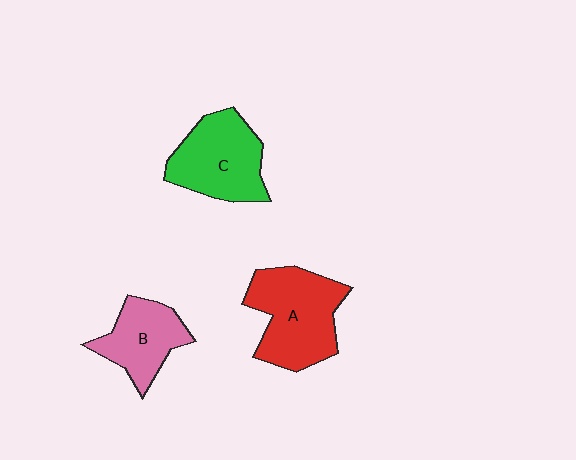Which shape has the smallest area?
Shape B (pink).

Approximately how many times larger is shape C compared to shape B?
Approximately 1.3 times.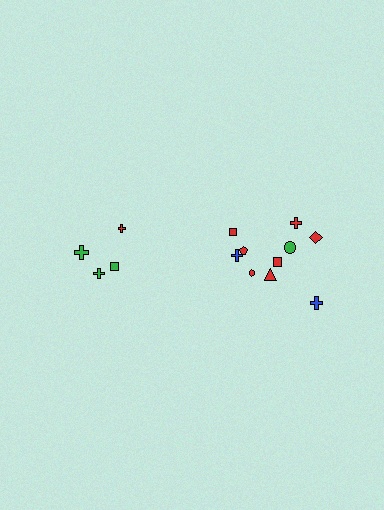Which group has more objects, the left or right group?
The right group.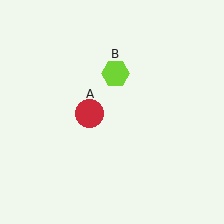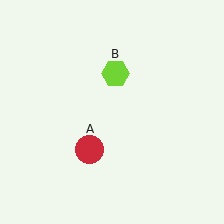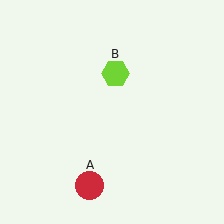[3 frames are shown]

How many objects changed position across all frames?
1 object changed position: red circle (object A).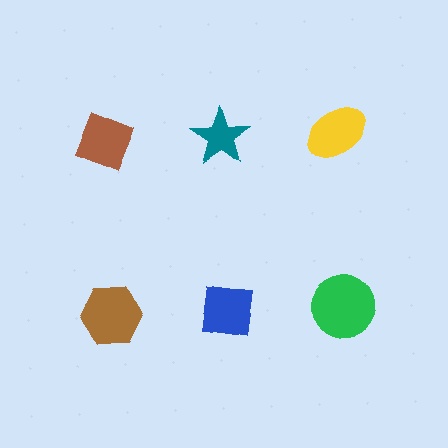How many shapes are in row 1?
3 shapes.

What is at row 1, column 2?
A teal star.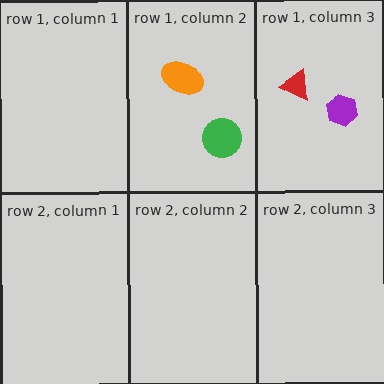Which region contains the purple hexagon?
The row 1, column 3 region.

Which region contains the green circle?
The row 1, column 2 region.